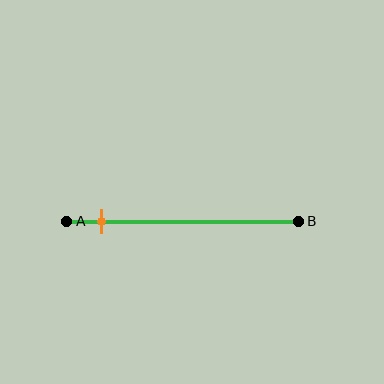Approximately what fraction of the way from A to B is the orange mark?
The orange mark is approximately 15% of the way from A to B.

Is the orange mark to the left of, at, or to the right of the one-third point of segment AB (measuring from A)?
The orange mark is to the left of the one-third point of segment AB.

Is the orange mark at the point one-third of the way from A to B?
No, the mark is at about 15% from A, not at the 33% one-third point.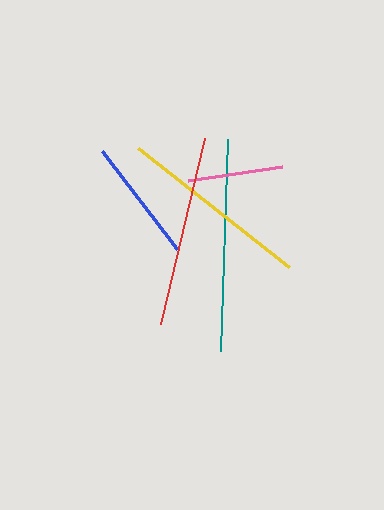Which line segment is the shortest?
The pink line is the shortest at approximately 95 pixels.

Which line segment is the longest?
The teal line is the longest at approximately 212 pixels.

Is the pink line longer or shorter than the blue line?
The blue line is longer than the pink line.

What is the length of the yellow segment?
The yellow segment is approximately 192 pixels long.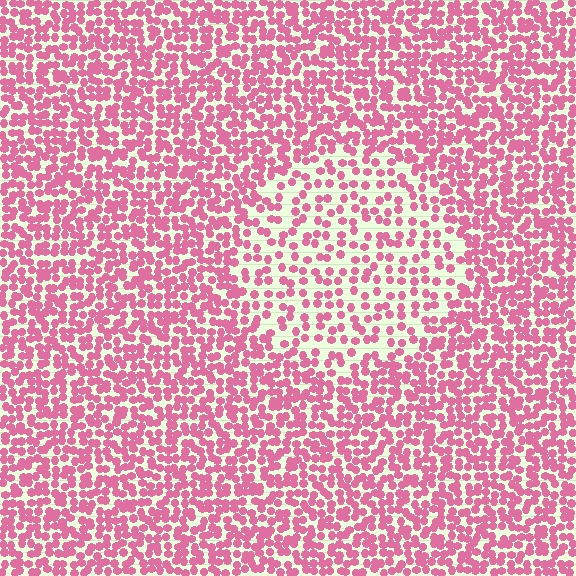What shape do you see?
I see a circle.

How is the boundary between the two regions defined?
The boundary is defined by a change in element density (approximately 1.9x ratio). All elements are the same color, size, and shape.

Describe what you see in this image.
The image contains small pink elements arranged at two different densities. A circle-shaped region is visible where the elements are less densely packed than the surrounding area.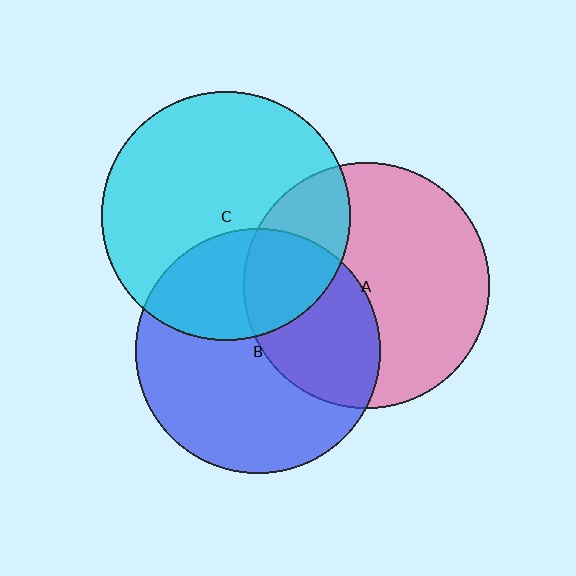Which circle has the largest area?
Circle C (cyan).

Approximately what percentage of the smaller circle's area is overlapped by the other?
Approximately 40%.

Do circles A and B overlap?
Yes.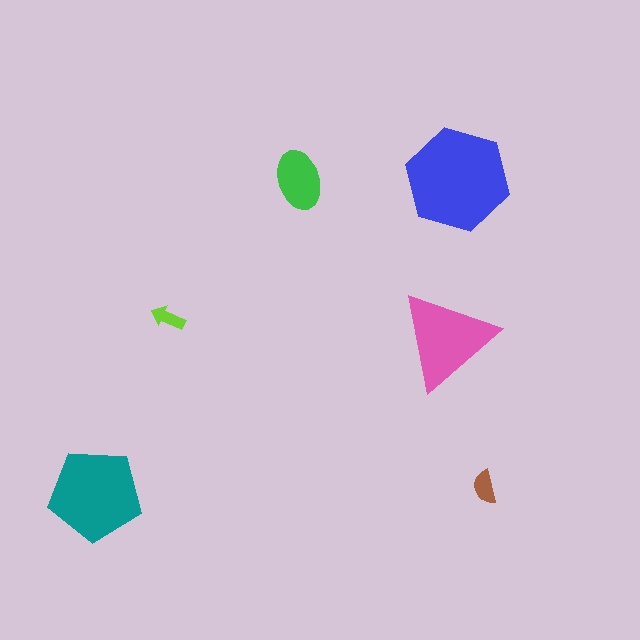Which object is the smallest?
The lime arrow.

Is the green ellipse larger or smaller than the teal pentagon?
Smaller.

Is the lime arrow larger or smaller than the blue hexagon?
Smaller.